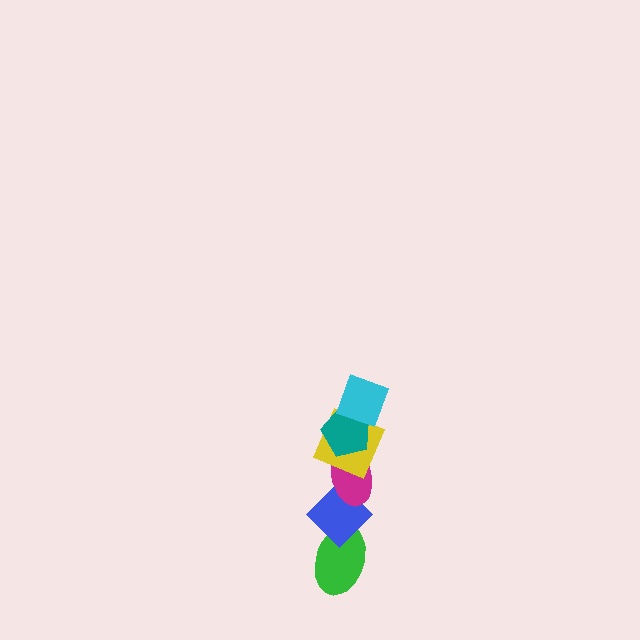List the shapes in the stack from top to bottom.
From top to bottom: the cyan square, the teal pentagon, the yellow square, the magenta ellipse, the blue diamond, the green ellipse.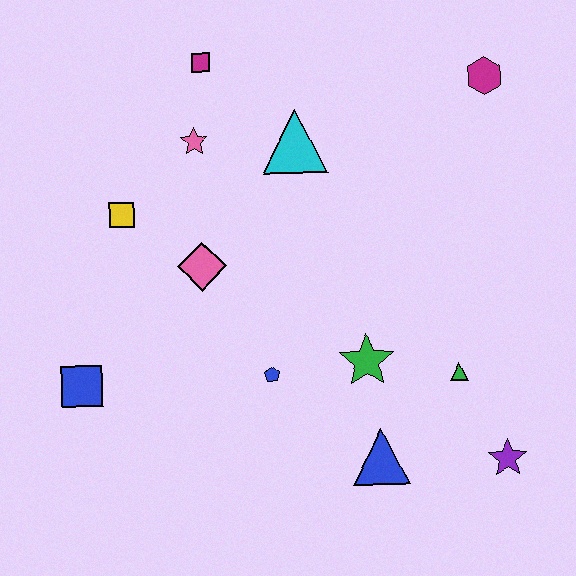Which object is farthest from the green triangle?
The magenta square is farthest from the green triangle.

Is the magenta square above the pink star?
Yes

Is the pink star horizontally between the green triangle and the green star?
No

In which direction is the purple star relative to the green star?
The purple star is to the right of the green star.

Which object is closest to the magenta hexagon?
The cyan triangle is closest to the magenta hexagon.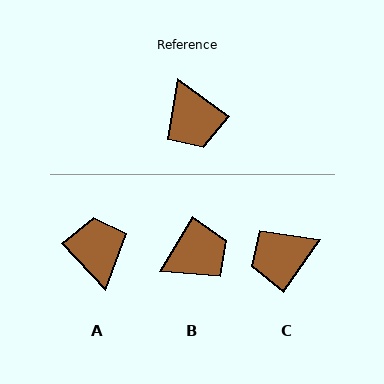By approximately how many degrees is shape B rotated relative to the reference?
Approximately 95 degrees counter-clockwise.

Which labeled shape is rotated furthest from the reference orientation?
A, about 169 degrees away.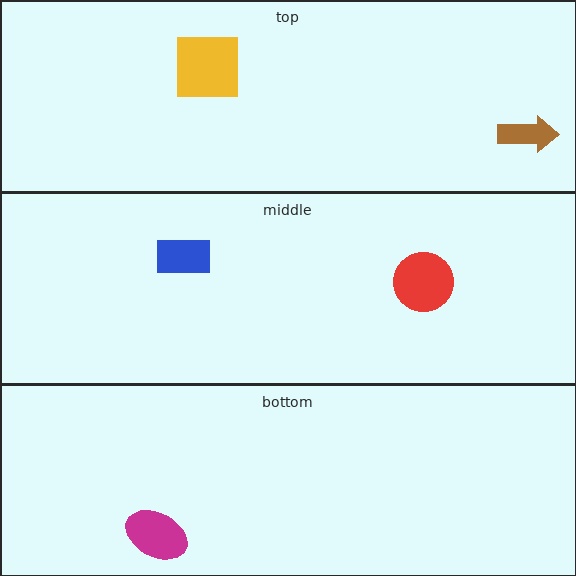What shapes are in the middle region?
The red circle, the blue rectangle.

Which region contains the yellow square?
The top region.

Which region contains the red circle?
The middle region.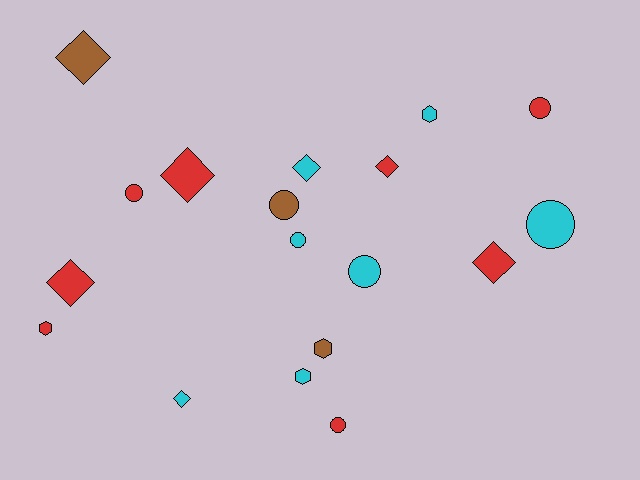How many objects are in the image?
There are 18 objects.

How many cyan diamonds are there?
There are 2 cyan diamonds.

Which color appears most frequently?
Red, with 8 objects.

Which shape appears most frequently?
Diamond, with 7 objects.